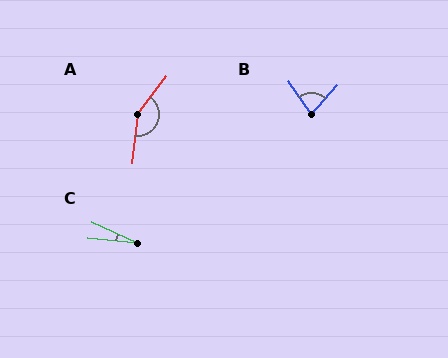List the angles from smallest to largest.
C (19°), B (77°), A (149°).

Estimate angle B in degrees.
Approximately 77 degrees.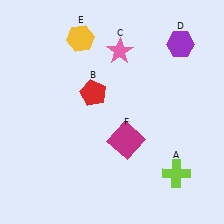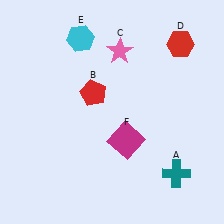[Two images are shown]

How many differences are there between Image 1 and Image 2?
There are 3 differences between the two images.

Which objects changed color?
A changed from lime to teal. D changed from purple to red. E changed from yellow to cyan.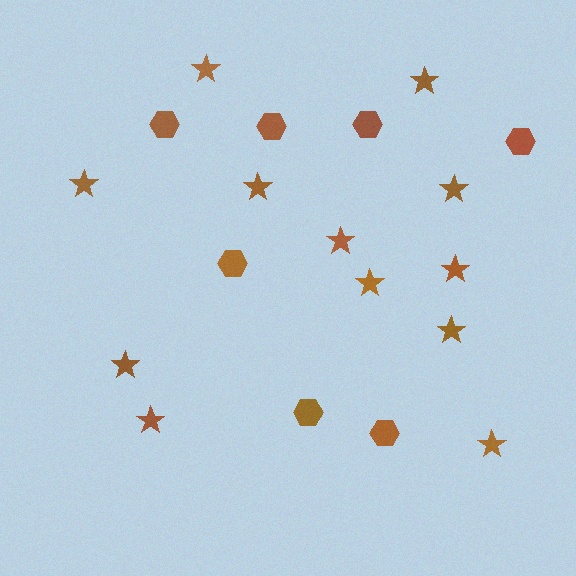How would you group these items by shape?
There are 2 groups: one group of hexagons (7) and one group of stars (12).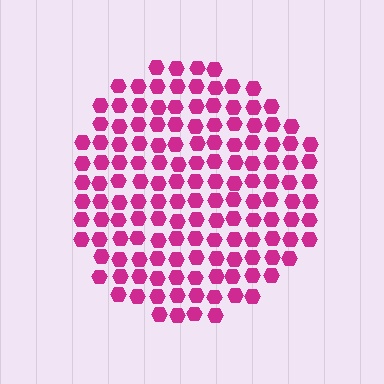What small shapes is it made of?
It is made of small hexagons.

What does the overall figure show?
The overall figure shows a circle.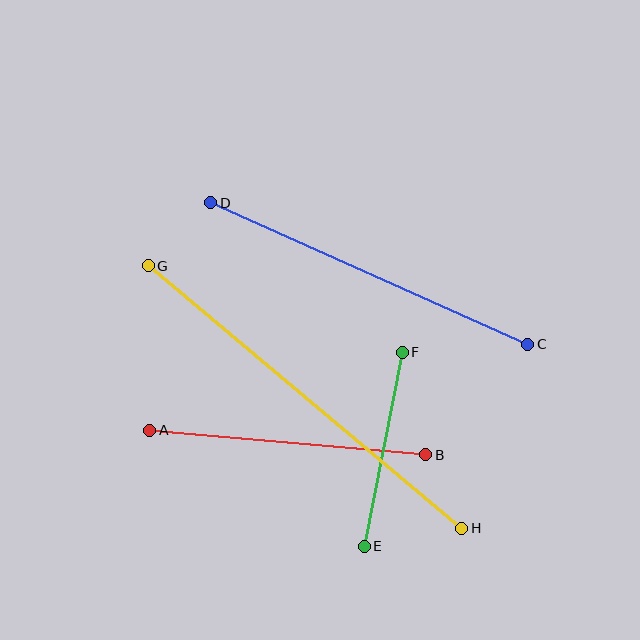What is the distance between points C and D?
The distance is approximately 347 pixels.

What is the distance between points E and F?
The distance is approximately 198 pixels.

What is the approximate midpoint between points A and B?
The midpoint is at approximately (288, 442) pixels.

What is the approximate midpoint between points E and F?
The midpoint is at approximately (383, 449) pixels.